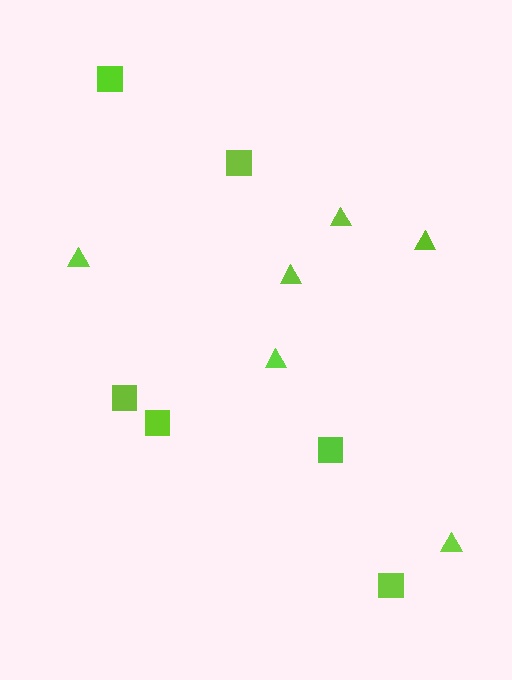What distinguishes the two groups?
There are 2 groups: one group of triangles (6) and one group of squares (6).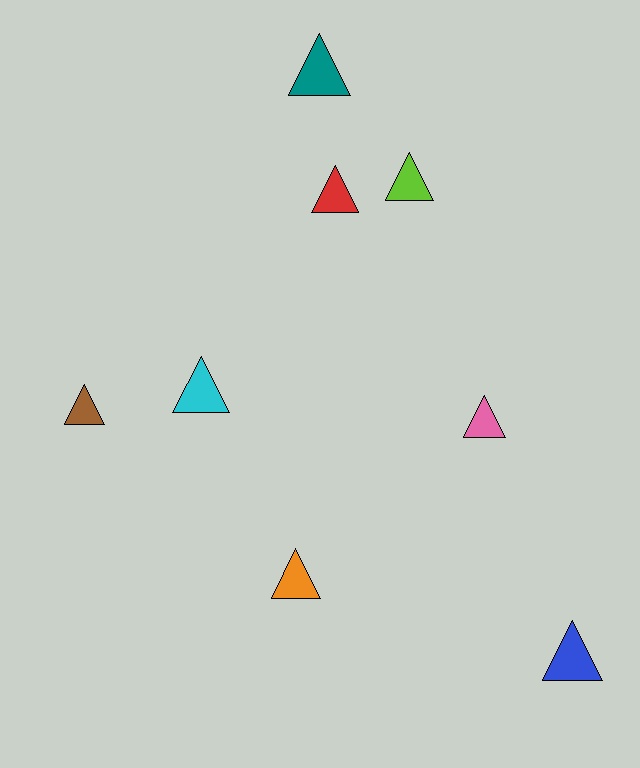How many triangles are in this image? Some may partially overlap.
There are 8 triangles.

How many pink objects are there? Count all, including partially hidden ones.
There is 1 pink object.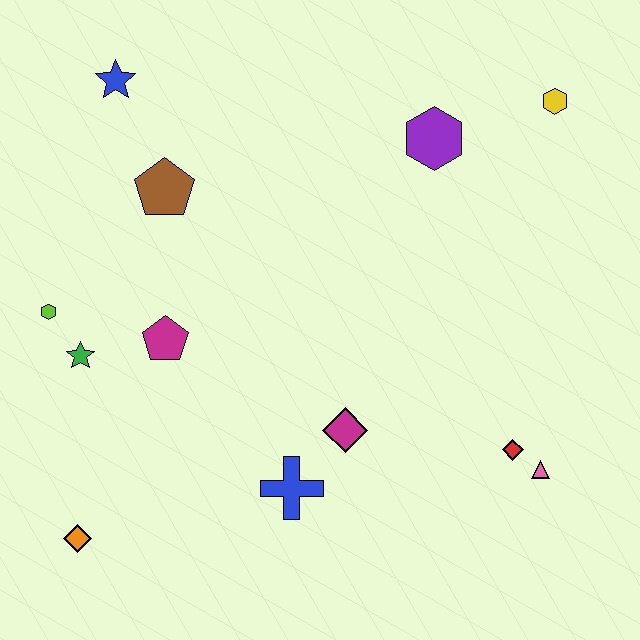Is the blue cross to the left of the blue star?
No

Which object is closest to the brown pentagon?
The blue star is closest to the brown pentagon.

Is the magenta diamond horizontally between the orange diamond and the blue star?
No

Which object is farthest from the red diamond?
The blue star is farthest from the red diamond.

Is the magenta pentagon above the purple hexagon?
No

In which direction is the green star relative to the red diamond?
The green star is to the left of the red diamond.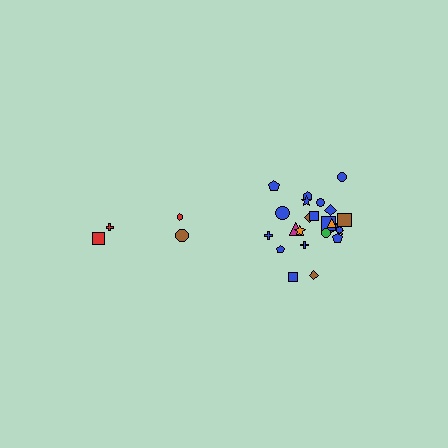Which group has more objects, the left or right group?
The right group.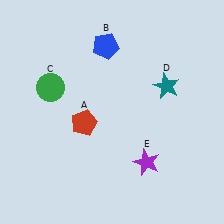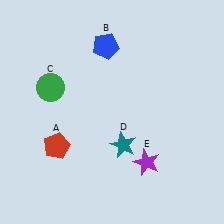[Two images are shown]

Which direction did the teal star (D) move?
The teal star (D) moved down.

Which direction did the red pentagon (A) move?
The red pentagon (A) moved left.